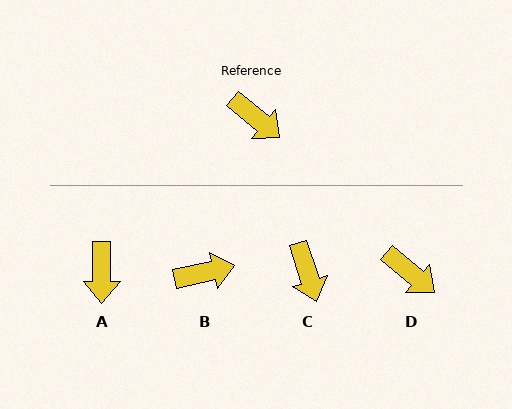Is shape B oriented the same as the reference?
No, it is off by about 53 degrees.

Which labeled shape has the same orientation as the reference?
D.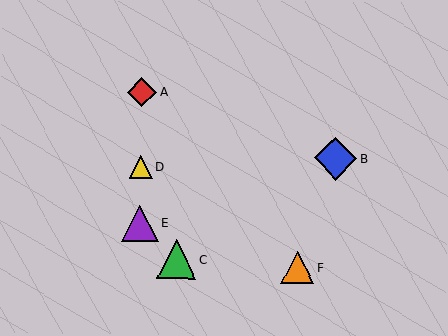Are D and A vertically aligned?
Yes, both are at x≈141.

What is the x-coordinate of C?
Object C is at x≈177.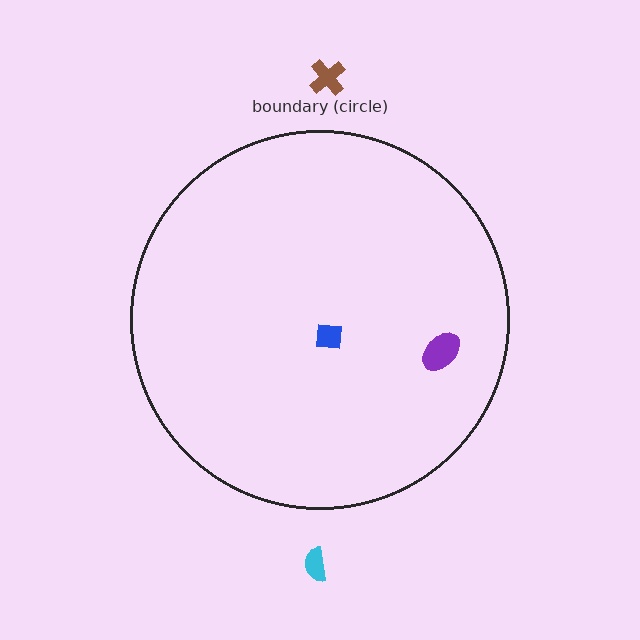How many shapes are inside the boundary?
2 inside, 2 outside.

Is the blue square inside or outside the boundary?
Inside.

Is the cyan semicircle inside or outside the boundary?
Outside.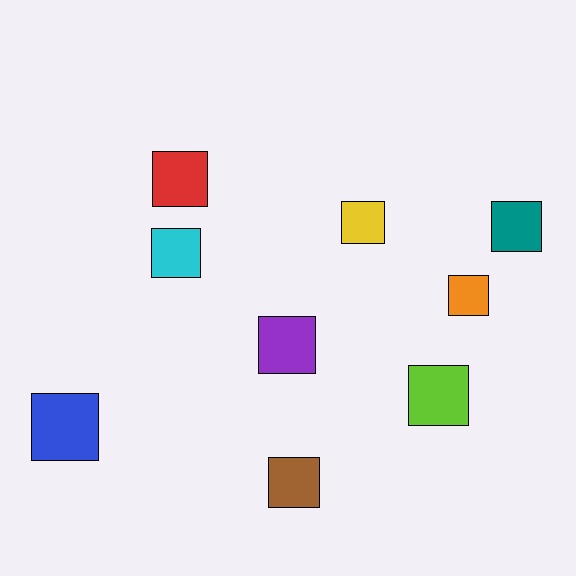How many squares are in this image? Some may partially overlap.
There are 9 squares.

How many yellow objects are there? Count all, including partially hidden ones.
There is 1 yellow object.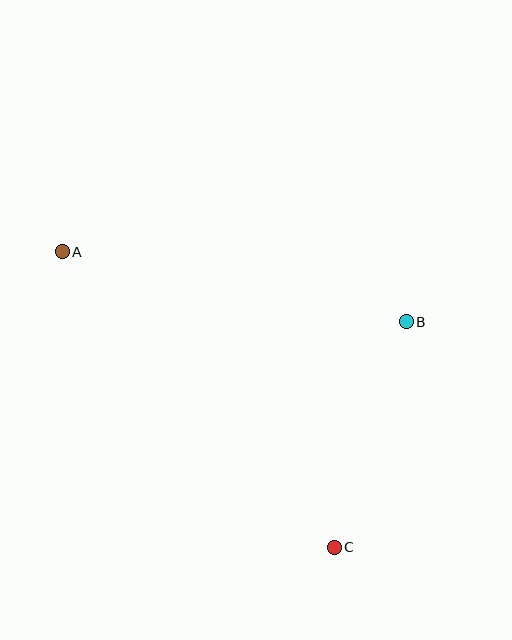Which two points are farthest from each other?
Points A and C are farthest from each other.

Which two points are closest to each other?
Points B and C are closest to each other.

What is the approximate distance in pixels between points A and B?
The distance between A and B is approximately 351 pixels.